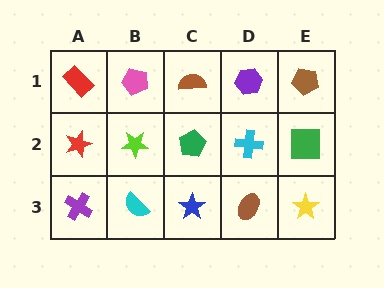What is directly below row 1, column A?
A red star.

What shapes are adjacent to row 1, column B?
A lime star (row 2, column B), a red rectangle (row 1, column A), a brown semicircle (row 1, column C).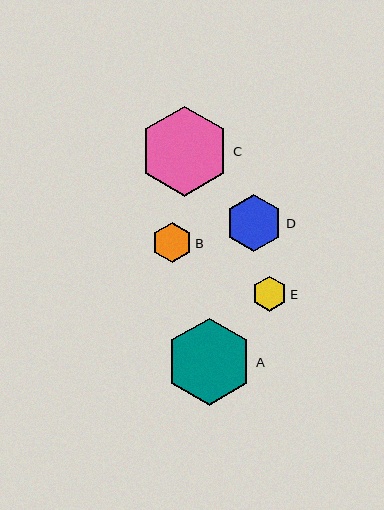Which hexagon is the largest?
Hexagon C is the largest with a size of approximately 90 pixels.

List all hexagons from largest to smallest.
From largest to smallest: C, A, D, B, E.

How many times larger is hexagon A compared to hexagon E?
Hexagon A is approximately 2.5 times the size of hexagon E.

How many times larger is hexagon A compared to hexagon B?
Hexagon A is approximately 2.2 times the size of hexagon B.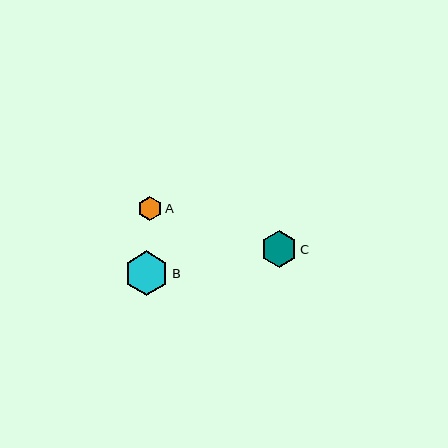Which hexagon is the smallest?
Hexagon A is the smallest with a size of approximately 24 pixels.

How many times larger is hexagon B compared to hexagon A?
Hexagon B is approximately 1.9 times the size of hexagon A.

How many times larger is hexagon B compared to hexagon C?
Hexagon B is approximately 1.2 times the size of hexagon C.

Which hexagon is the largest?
Hexagon B is the largest with a size of approximately 44 pixels.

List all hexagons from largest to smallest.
From largest to smallest: B, C, A.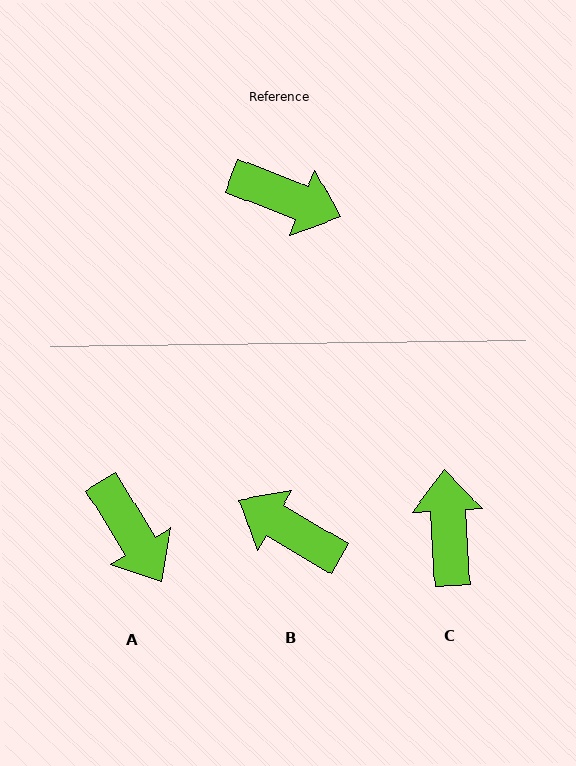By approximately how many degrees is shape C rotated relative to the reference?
Approximately 115 degrees counter-clockwise.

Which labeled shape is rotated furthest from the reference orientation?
B, about 171 degrees away.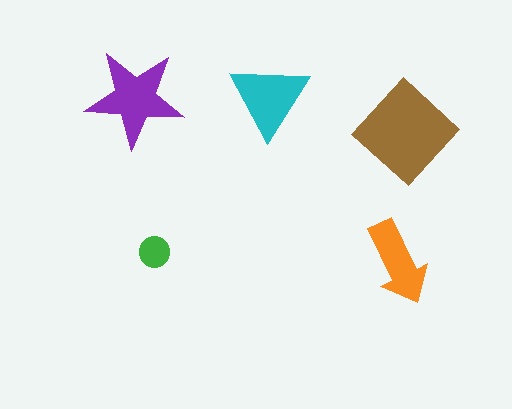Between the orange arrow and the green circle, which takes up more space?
The orange arrow.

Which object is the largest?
The brown diamond.